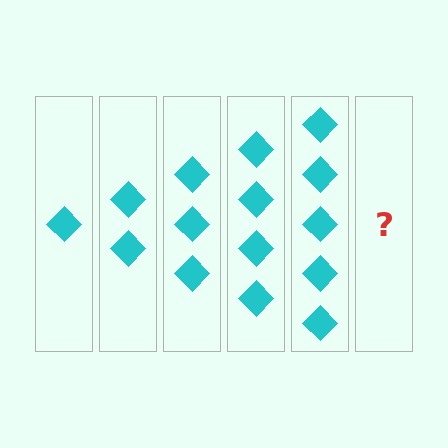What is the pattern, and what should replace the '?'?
The pattern is that each step adds one more diamond. The '?' should be 6 diamonds.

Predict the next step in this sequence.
The next step is 6 diamonds.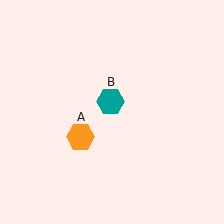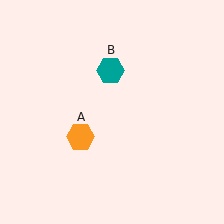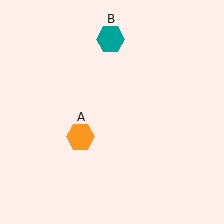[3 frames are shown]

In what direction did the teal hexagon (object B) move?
The teal hexagon (object B) moved up.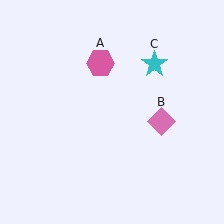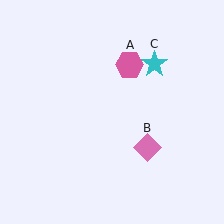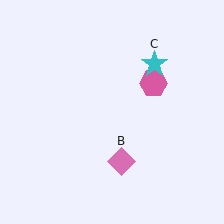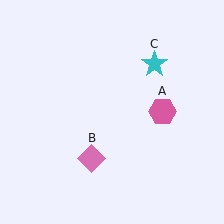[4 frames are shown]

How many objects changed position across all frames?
2 objects changed position: pink hexagon (object A), pink diamond (object B).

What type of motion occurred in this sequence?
The pink hexagon (object A), pink diamond (object B) rotated clockwise around the center of the scene.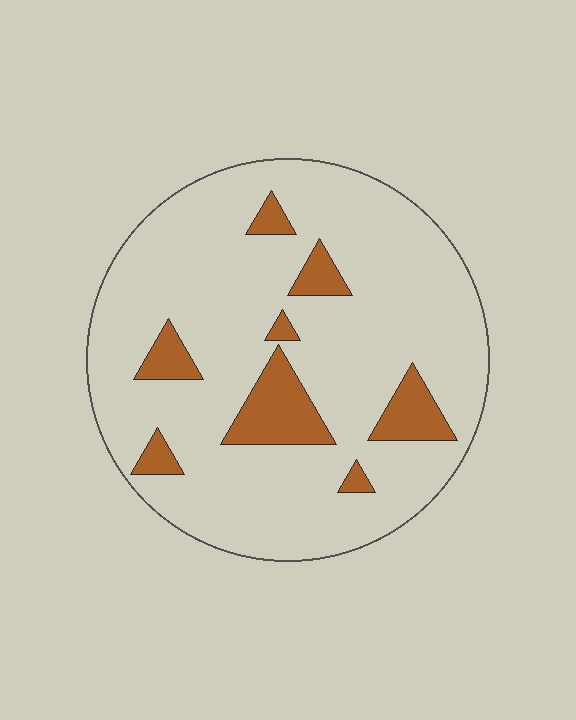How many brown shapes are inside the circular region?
8.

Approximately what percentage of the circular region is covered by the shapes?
Approximately 15%.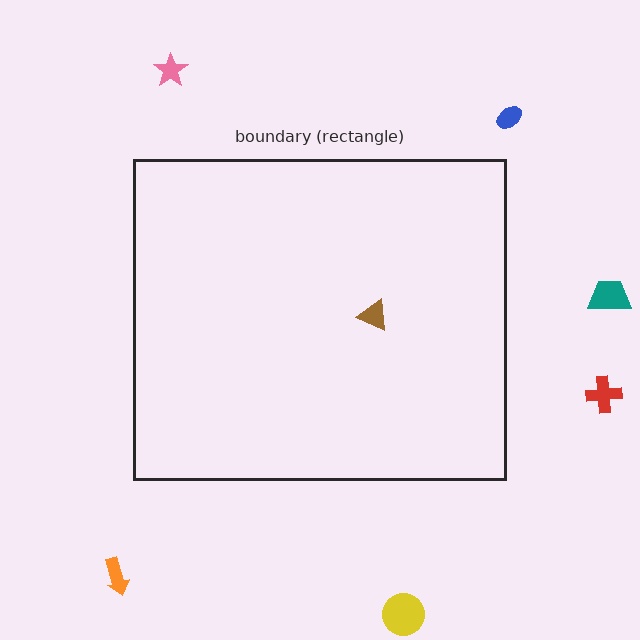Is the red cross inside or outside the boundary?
Outside.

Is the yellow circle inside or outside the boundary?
Outside.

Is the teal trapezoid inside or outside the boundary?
Outside.